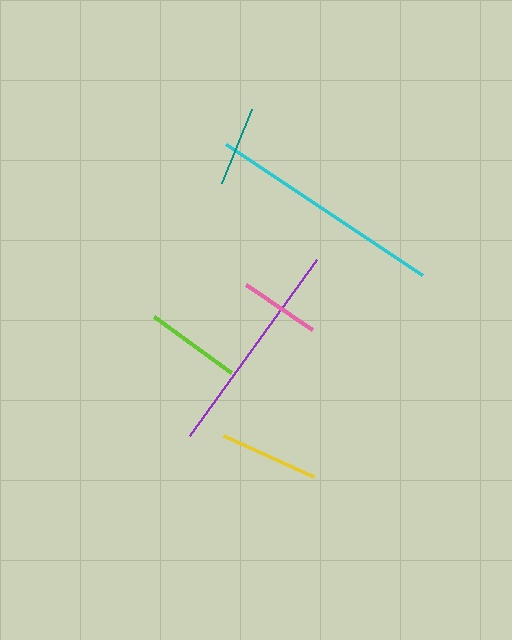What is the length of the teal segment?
The teal segment is approximately 79 pixels long.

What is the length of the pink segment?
The pink segment is approximately 80 pixels long.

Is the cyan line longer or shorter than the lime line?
The cyan line is longer than the lime line.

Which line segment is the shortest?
The teal line is the shortest at approximately 79 pixels.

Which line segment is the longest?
The cyan line is the longest at approximately 236 pixels.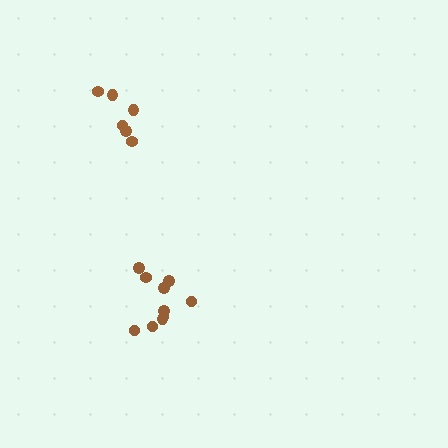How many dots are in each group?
Group 1: 10 dots, Group 2: 6 dots (16 total).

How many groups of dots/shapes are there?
There are 2 groups.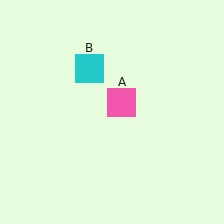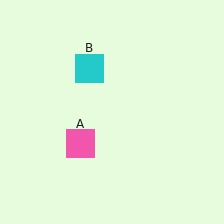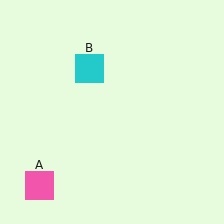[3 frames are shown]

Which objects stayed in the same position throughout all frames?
Cyan square (object B) remained stationary.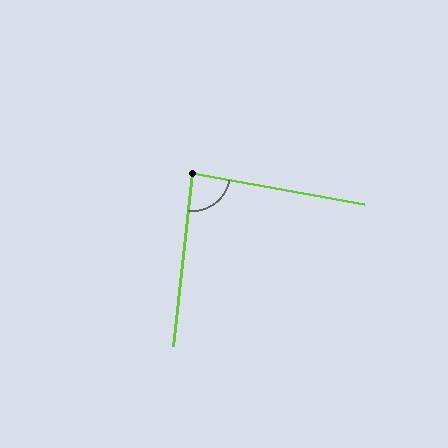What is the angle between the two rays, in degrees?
Approximately 86 degrees.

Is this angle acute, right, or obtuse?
It is approximately a right angle.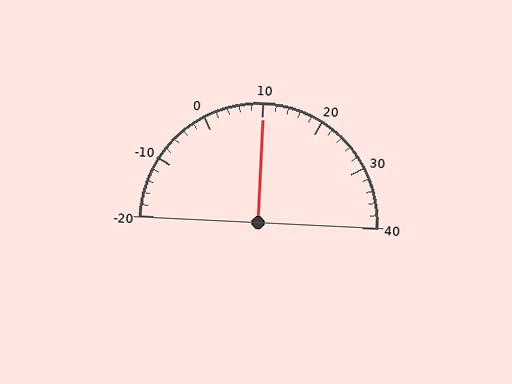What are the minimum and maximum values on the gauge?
The gauge ranges from -20 to 40.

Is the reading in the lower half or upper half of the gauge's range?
The reading is in the upper half of the range (-20 to 40).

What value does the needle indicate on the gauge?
The needle indicates approximately 10.